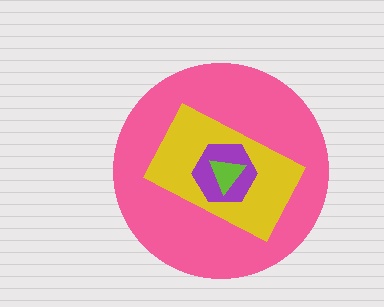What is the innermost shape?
The lime triangle.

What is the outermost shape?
The pink circle.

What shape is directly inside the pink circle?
The yellow rectangle.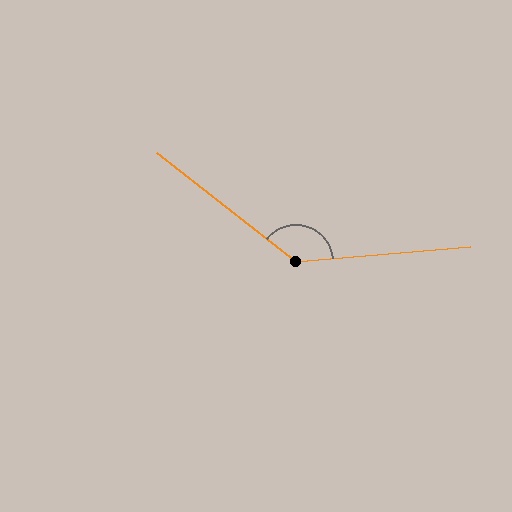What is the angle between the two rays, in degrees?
Approximately 137 degrees.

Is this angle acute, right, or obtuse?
It is obtuse.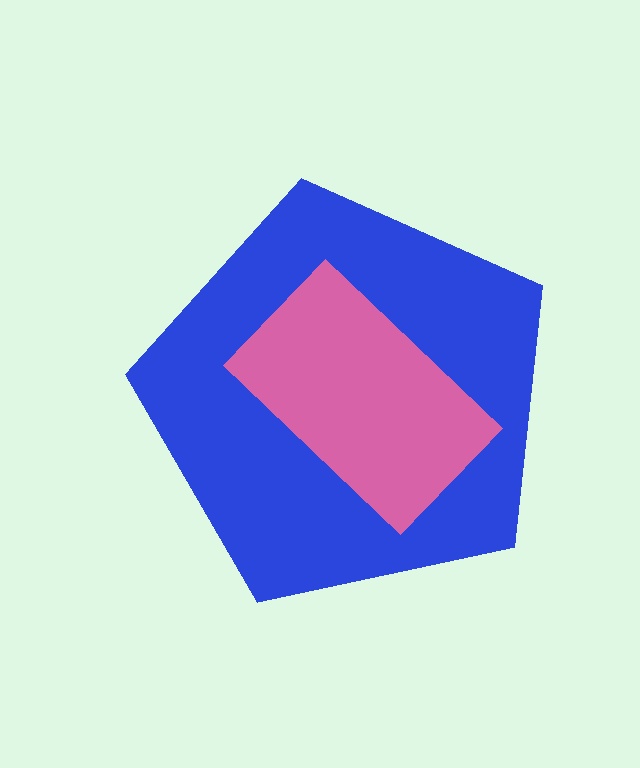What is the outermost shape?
The blue pentagon.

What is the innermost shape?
The pink rectangle.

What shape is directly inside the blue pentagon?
The pink rectangle.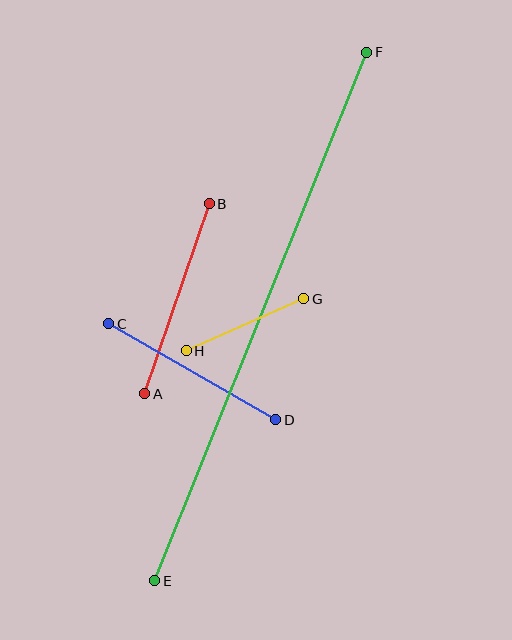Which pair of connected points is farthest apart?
Points E and F are farthest apart.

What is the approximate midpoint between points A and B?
The midpoint is at approximately (177, 299) pixels.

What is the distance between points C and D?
The distance is approximately 193 pixels.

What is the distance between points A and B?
The distance is approximately 200 pixels.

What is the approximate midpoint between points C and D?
The midpoint is at approximately (192, 372) pixels.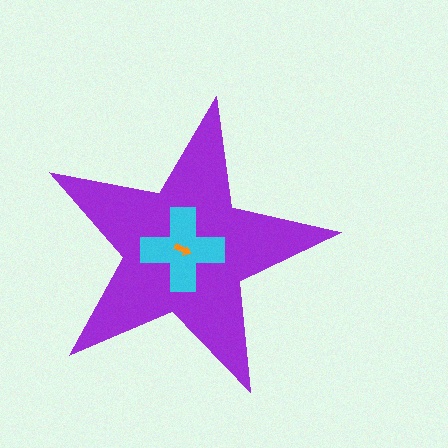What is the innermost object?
The orange arrow.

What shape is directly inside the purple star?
The cyan cross.